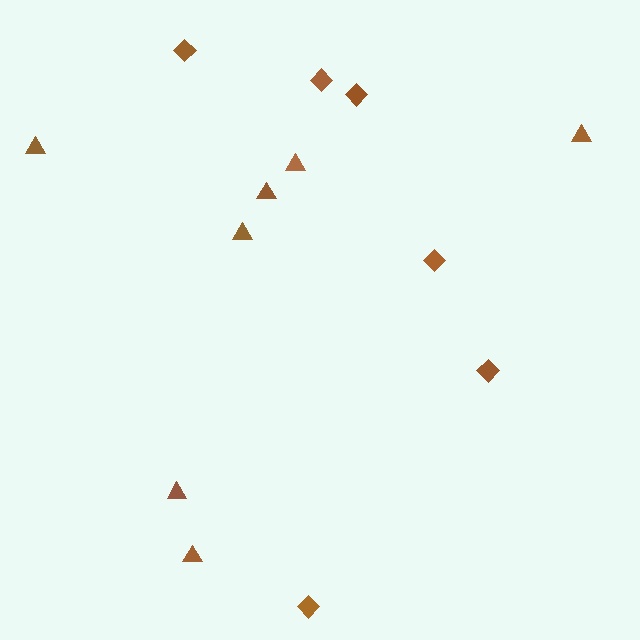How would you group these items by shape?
There are 2 groups: one group of diamonds (6) and one group of triangles (7).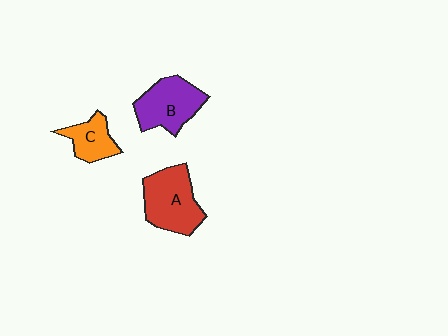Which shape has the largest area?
Shape A (red).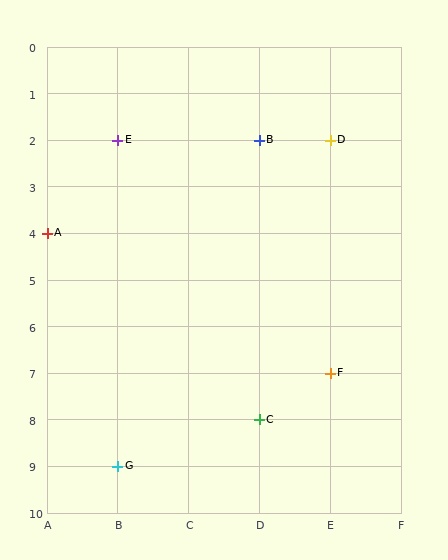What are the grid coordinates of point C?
Point C is at grid coordinates (D, 8).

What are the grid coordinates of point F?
Point F is at grid coordinates (E, 7).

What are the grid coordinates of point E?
Point E is at grid coordinates (B, 2).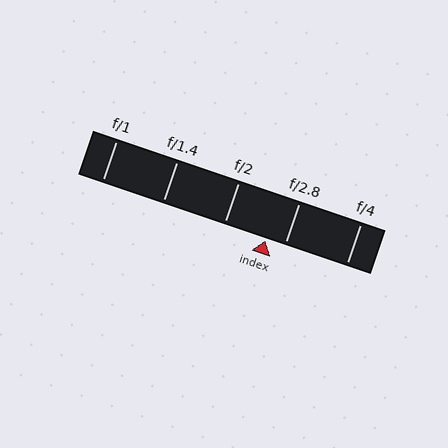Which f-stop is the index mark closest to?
The index mark is closest to f/2.8.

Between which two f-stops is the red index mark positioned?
The index mark is between f/2 and f/2.8.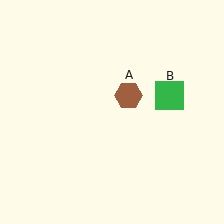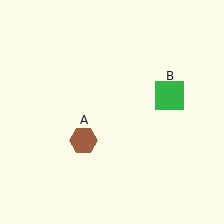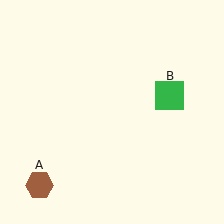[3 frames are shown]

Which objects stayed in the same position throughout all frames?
Green square (object B) remained stationary.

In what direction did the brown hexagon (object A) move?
The brown hexagon (object A) moved down and to the left.